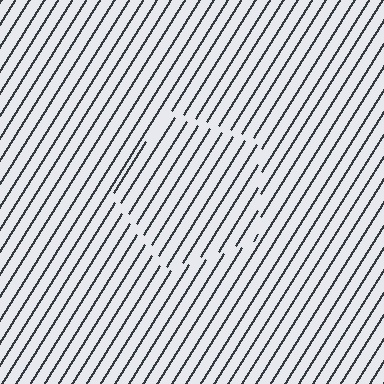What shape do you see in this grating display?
An illusory pentagon. The interior of the shape contains the same grating, shifted by half a period — the contour is defined by the phase discontinuity where line-ends from the inner and outer gratings abut.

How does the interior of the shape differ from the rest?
The interior of the shape contains the same grating, shifted by half a period — the contour is defined by the phase discontinuity where line-ends from the inner and outer gratings abut.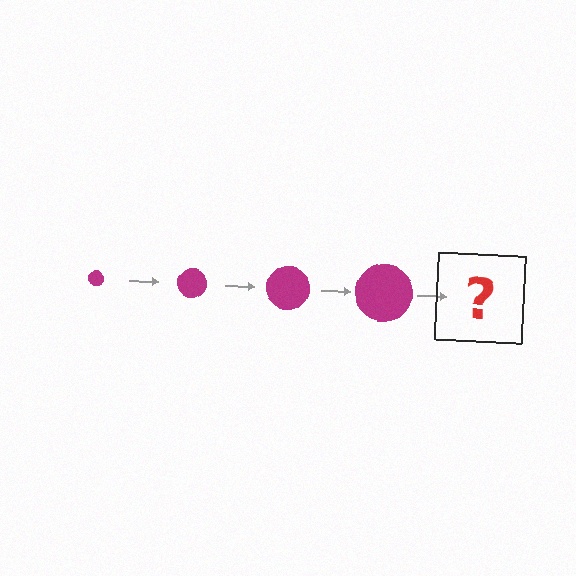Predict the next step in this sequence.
The next step is a magenta circle, larger than the previous one.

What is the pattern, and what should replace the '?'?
The pattern is that the circle gets progressively larger each step. The '?' should be a magenta circle, larger than the previous one.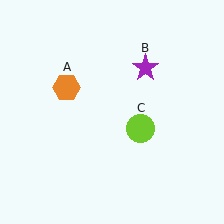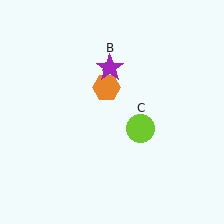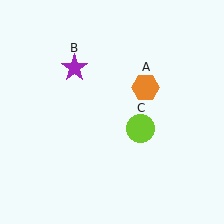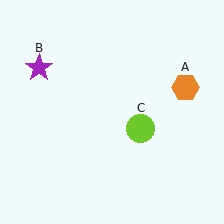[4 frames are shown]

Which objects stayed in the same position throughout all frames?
Lime circle (object C) remained stationary.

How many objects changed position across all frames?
2 objects changed position: orange hexagon (object A), purple star (object B).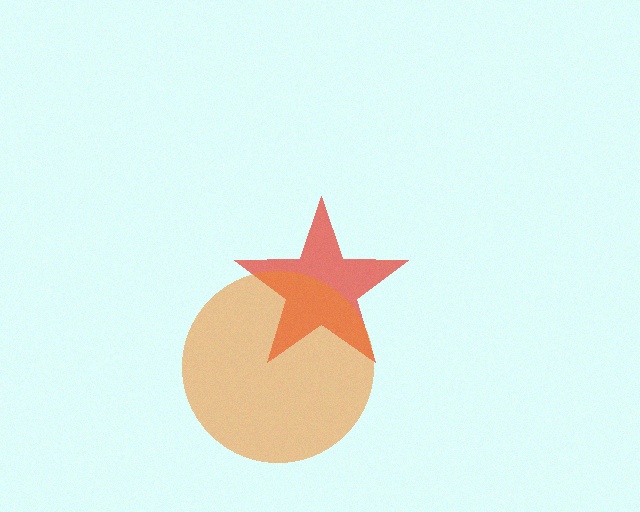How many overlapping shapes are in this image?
There are 2 overlapping shapes in the image.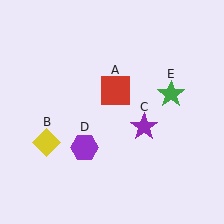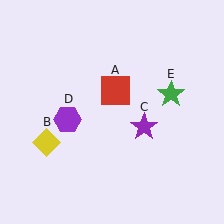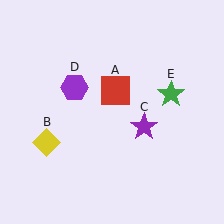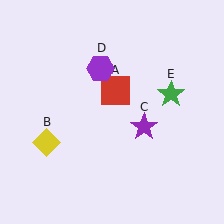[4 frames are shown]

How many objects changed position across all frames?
1 object changed position: purple hexagon (object D).